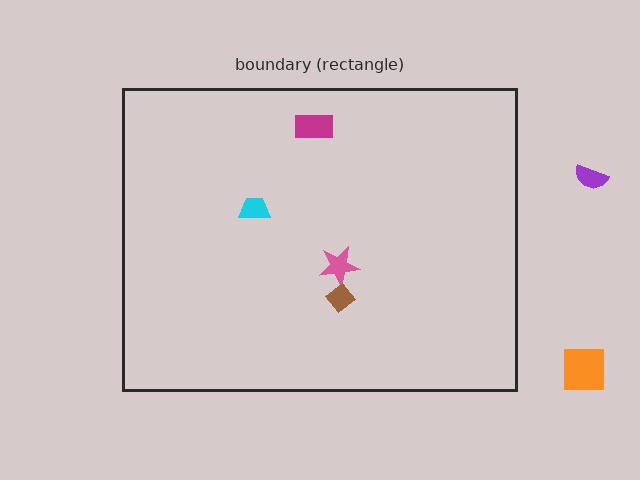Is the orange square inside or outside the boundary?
Outside.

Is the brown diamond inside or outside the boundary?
Inside.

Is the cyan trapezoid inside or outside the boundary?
Inside.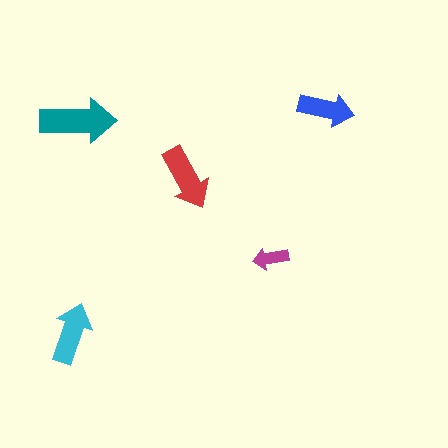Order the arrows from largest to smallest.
the teal one, the red one, the cyan one, the blue one, the magenta one.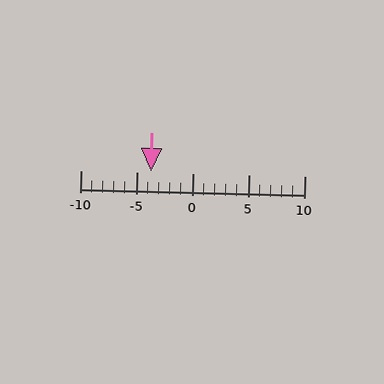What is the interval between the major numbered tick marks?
The major tick marks are spaced 5 units apart.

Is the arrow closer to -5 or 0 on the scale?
The arrow is closer to -5.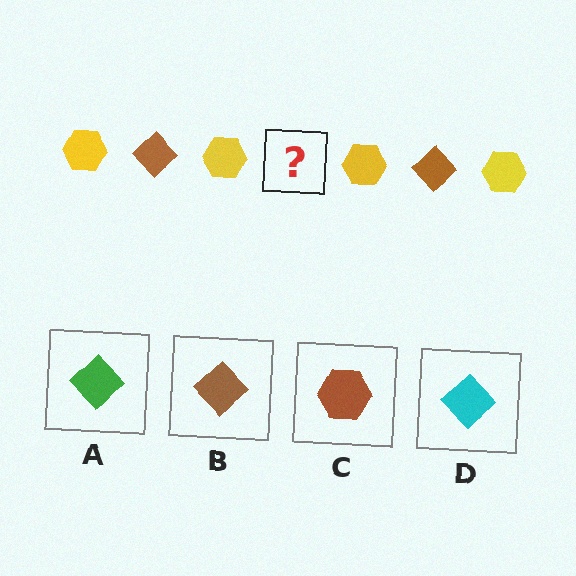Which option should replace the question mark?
Option B.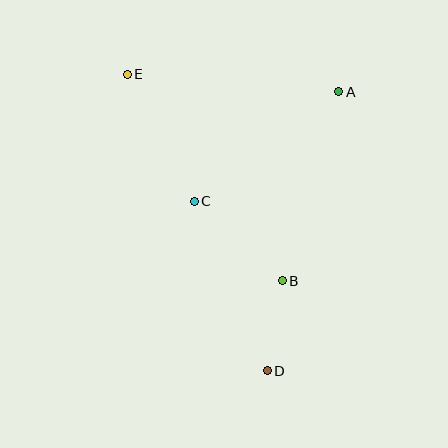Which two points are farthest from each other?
Points D and E are farthest from each other.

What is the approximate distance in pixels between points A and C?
The distance between A and C is approximately 181 pixels.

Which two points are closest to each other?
Points B and D are closest to each other.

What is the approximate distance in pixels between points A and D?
The distance between A and D is approximately 288 pixels.